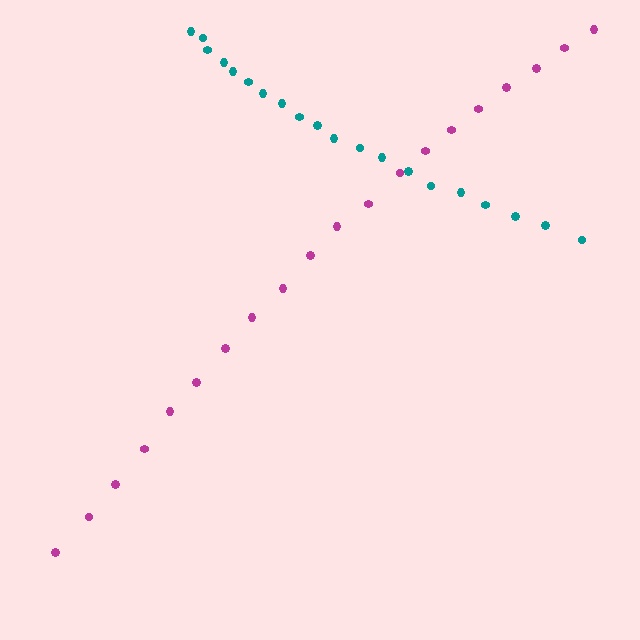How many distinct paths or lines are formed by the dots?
There are 2 distinct paths.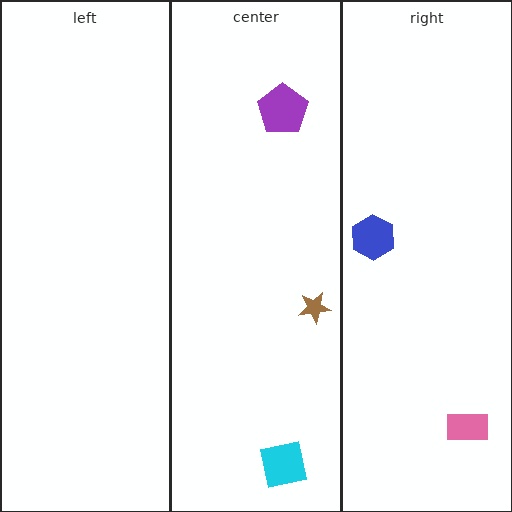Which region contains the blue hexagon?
The right region.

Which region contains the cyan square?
The center region.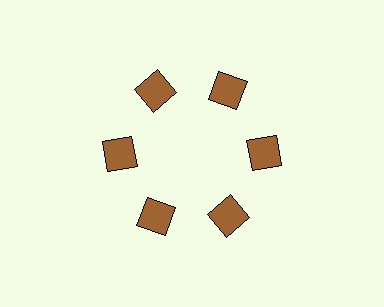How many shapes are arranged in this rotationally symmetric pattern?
There are 6 shapes, arranged in 6 groups of 1.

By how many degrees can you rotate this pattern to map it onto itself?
The pattern maps onto itself every 60 degrees of rotation.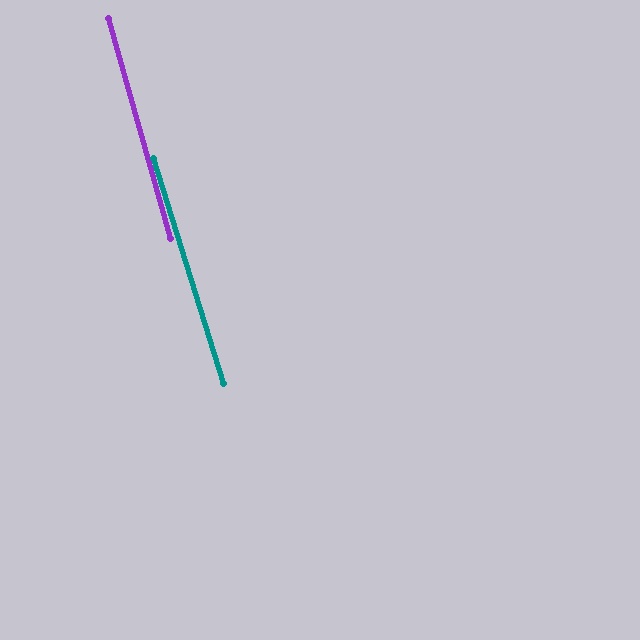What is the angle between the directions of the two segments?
Approximately 1 degree.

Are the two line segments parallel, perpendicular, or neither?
Parallel — their directions differ by only 1.5°.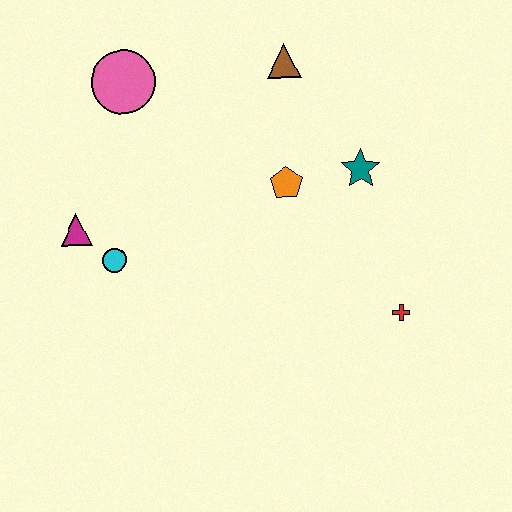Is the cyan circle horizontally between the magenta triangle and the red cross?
Yes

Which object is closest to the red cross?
The teal star is closest to the red cross.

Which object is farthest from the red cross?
The pink circle is farthest from the red cross.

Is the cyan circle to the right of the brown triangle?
No